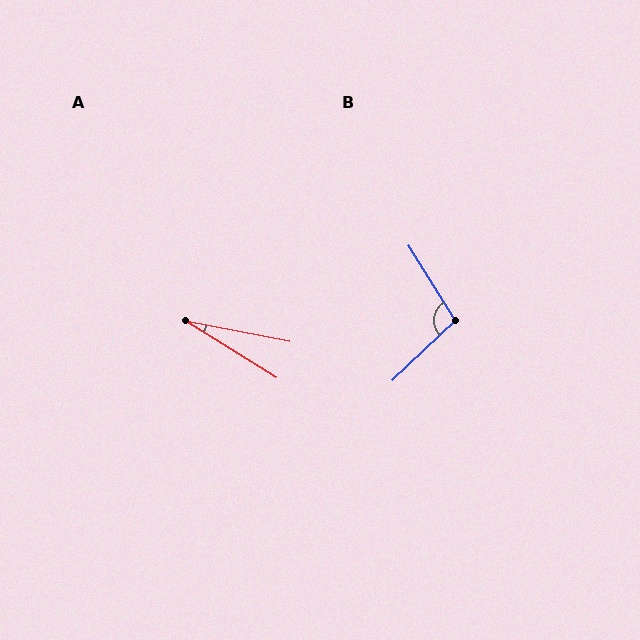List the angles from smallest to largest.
A (21°), B (101°).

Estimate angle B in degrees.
Approximately 101 degrees.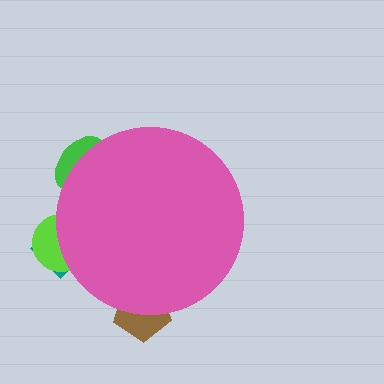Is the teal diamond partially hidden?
Yes, the teal diamond is partially hidden behind the pink circle.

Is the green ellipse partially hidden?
Yes, the green ellipse is partially hidden behind the pink circle.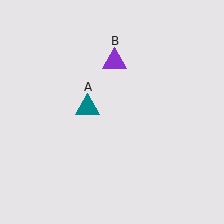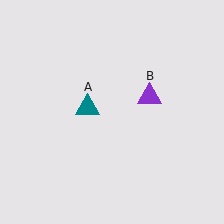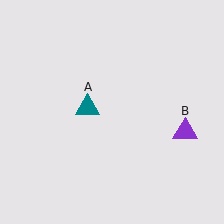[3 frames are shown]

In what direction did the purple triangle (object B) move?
The purple triangle (object B) moved down and to the right.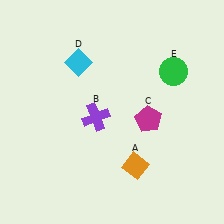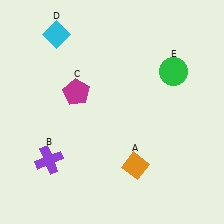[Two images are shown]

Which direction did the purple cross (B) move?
The purple cross (B) moved left.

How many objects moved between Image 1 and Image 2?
3 objects moved between the two images.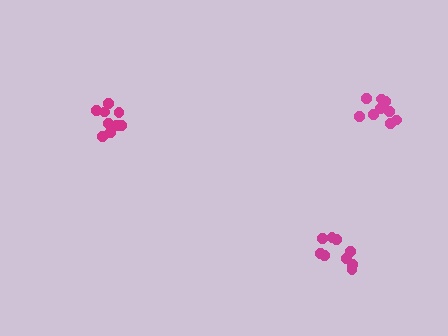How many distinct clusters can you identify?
There are 3 distinct clusters.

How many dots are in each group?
Group 1: 9 dots, Group 2: 9 dots, Group 3: 9 dots (27 total).